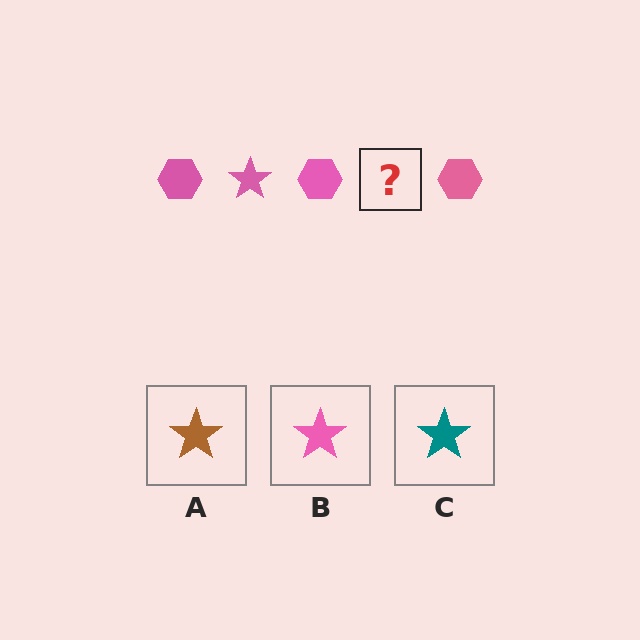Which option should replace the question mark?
Option B.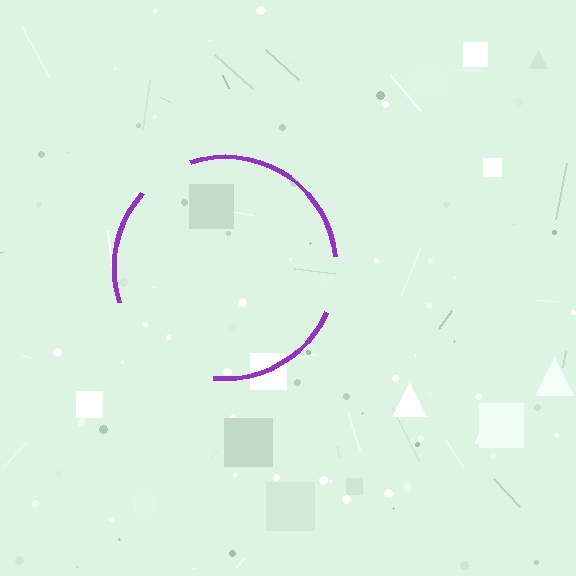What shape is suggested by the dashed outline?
The dashed outline suggests a circle.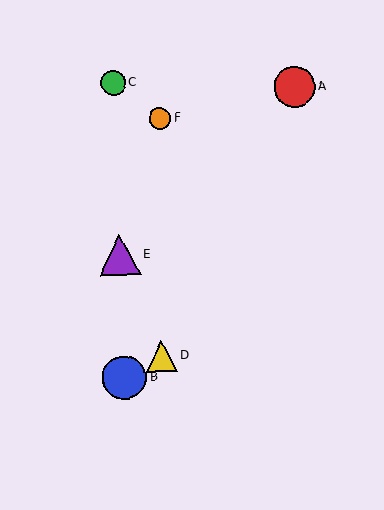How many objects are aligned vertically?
3 objects (B, C, E) are aligned vertically.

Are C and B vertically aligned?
Yes, both are at x≈113.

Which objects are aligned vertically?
Objects B, C, E are aligned vertically.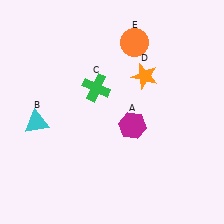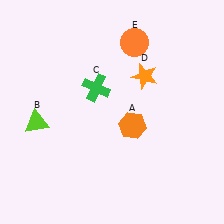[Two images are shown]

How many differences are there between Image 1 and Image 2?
There are 2 differences between the two images.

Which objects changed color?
A changed from magenta to orange. B changed from cyan to lime.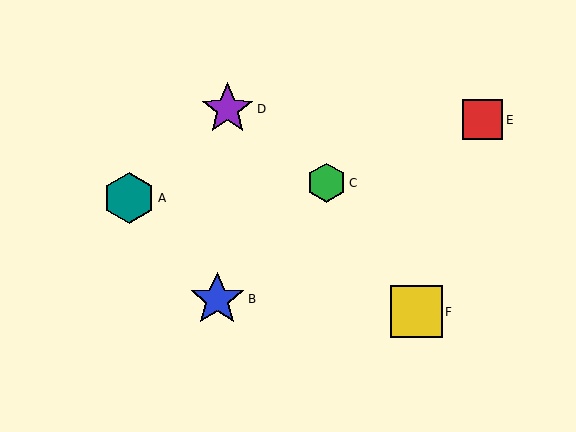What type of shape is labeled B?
Shape B is a blue star.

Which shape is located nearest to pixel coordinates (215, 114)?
The purple star (labeled D) at (228, 109) is nearest to that location.